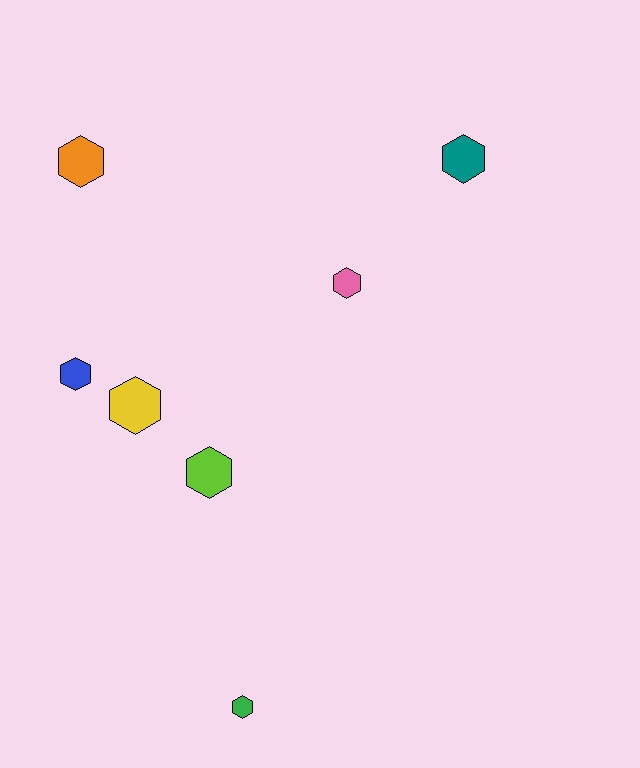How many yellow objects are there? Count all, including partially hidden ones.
There is 1 yellow object.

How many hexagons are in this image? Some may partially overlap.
There are 7 hexagons.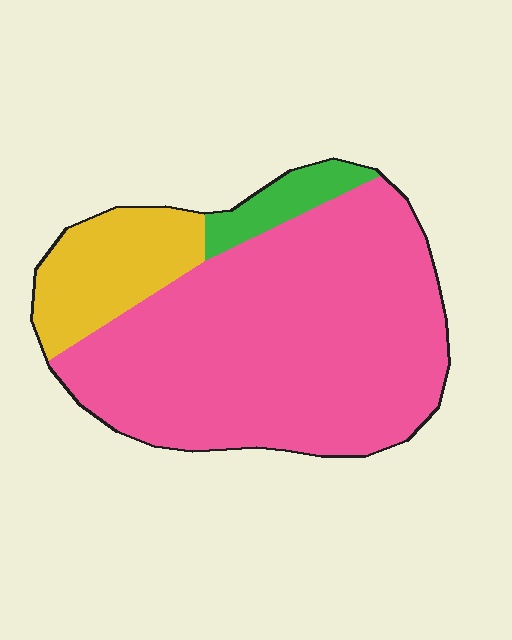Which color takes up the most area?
Pink, at roughly 75%.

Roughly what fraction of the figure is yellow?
Yellow covers about 15% of the figure.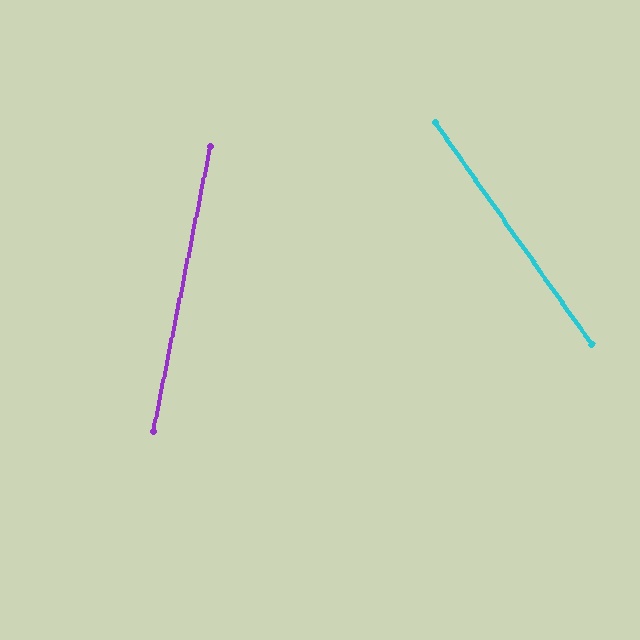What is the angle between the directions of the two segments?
Approximately 47 degrees.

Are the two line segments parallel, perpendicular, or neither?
Neither parallel nor perpendicular — they differ by about 47°.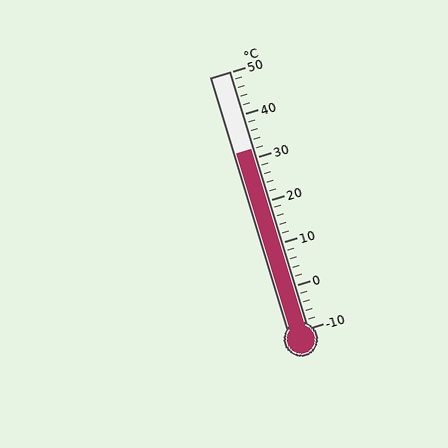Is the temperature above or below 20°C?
The temperature is above 20°C.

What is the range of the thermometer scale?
The thermometer scale ranges from -10°C to 50°C.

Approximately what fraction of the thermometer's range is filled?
The thermometer is filled to approximately 70% of its range.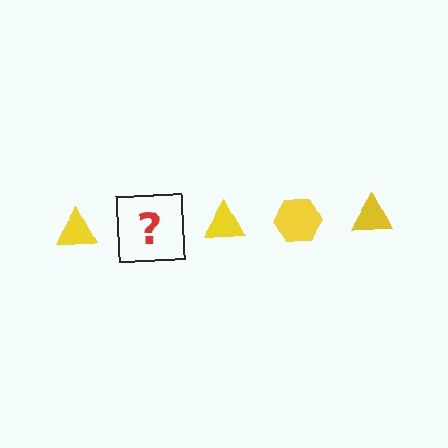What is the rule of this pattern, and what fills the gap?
The rule is that the pattern cycles through triangle, hexagon shapes in yellow. The gap should be filled with a yellow hexagon.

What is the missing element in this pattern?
The missing element is a yellow hexagon.